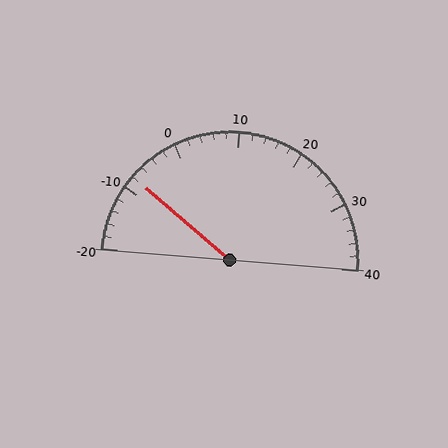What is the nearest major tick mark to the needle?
The nearest major tick mark is -10.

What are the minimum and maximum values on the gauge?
The gauge ranges from -20 to 40.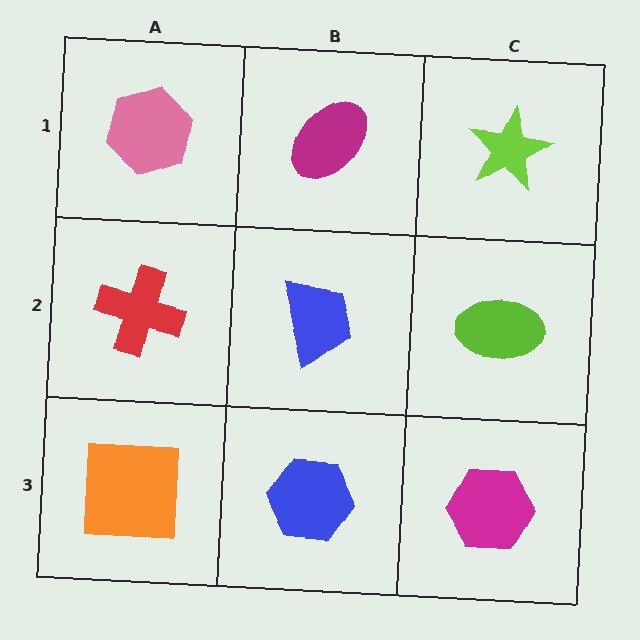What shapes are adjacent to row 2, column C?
A lime star (row 1, column C), a magenta hexagon (row 3, column C), a blue trapezoid (row 2, column B).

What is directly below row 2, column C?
A magenta hexagon.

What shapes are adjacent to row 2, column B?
A magenta ellipse (row 1, column B), a blue hexagon (row 3, column B), a red cross (row 2, column A), a lime ellipse (row 2, column C).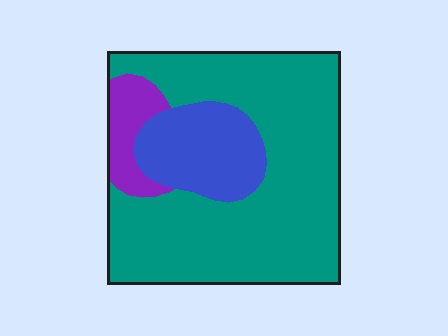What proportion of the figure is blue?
Blue takes up about one fifth (1/5) of the figure.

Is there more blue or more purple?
Blue.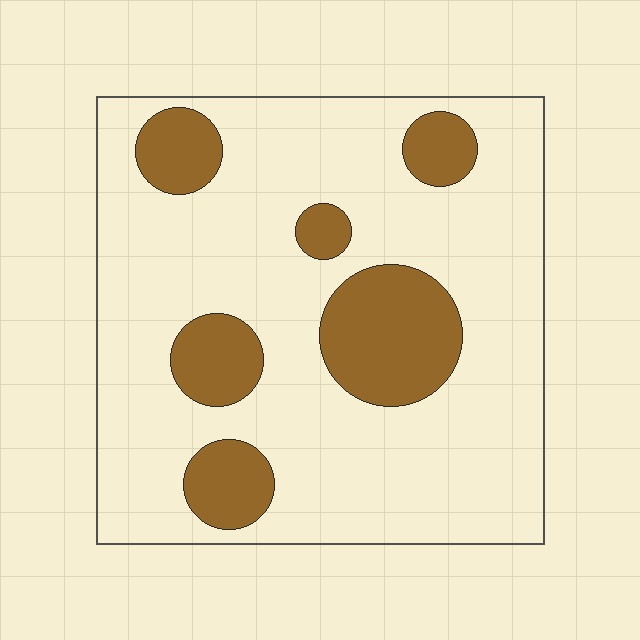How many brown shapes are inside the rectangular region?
6.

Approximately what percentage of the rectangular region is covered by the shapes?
Approximately 20%.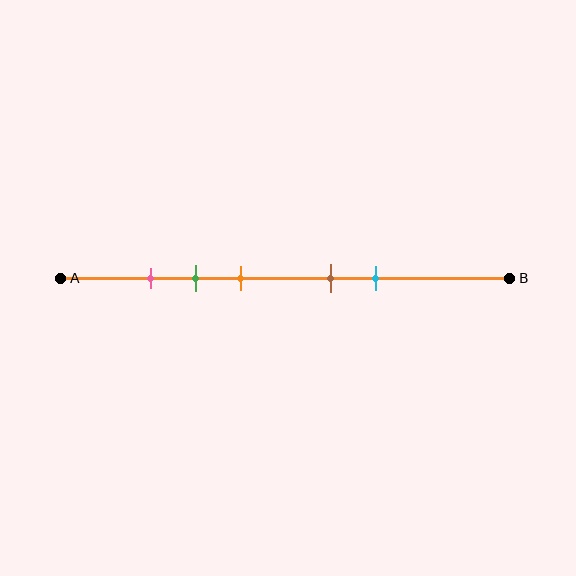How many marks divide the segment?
There are 5 marks dividing the segment.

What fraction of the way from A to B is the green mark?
The green mark is approximately 30% (0.3) of the way from A to B.